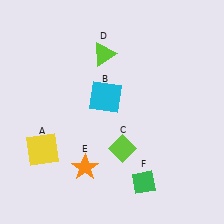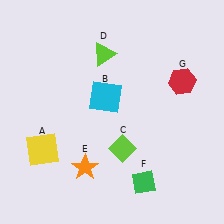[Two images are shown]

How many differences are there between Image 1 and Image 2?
There is 1 difference between the two images.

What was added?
A red hexagon (G) was added in Image 2.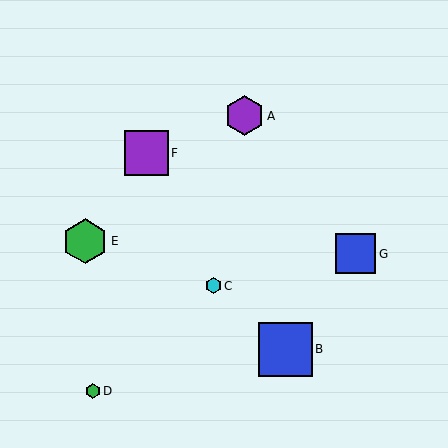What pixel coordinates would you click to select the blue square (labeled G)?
Click at (356, 254) to select the blue square G.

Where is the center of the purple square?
The center of the purple square is at (146, 153).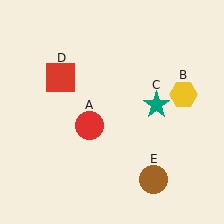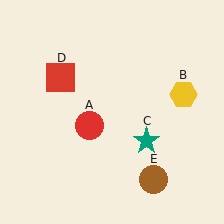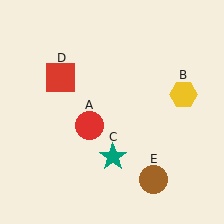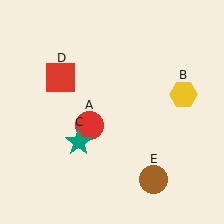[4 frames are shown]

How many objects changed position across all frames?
1 object changed position: teal star (object C).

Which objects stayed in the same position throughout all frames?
Red circle (object A) and yellow hexagon (object B) and red square (object D) and brown circle (object E) remained stationary.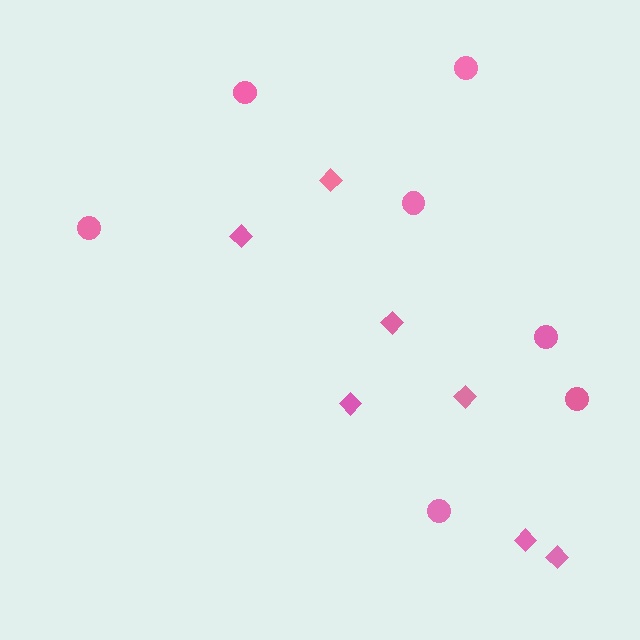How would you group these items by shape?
There are 2 groups: one group of diamonds (7) and one group of circles (7).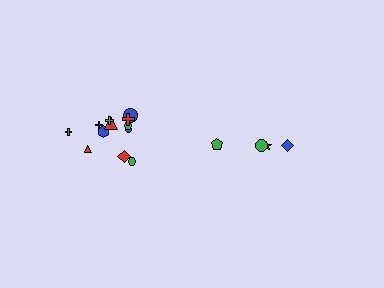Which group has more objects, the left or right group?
The left group.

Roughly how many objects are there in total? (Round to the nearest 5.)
Roughly 15 objects in total.